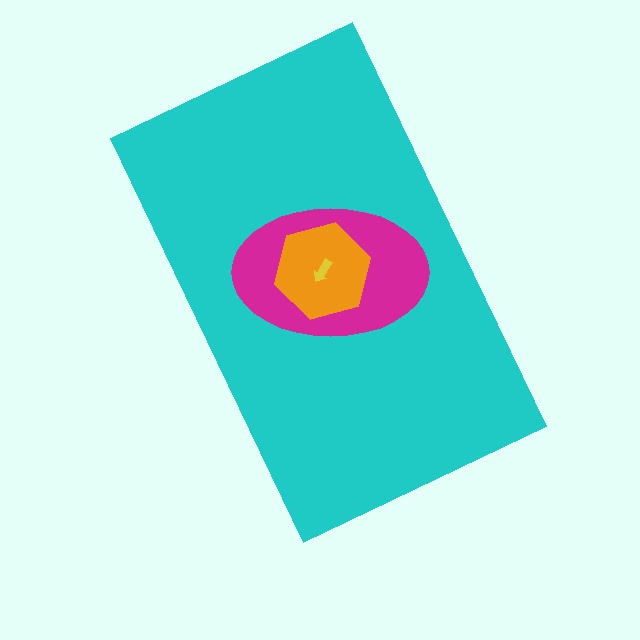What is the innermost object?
The yellow arrow.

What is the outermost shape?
The cyan rectangle.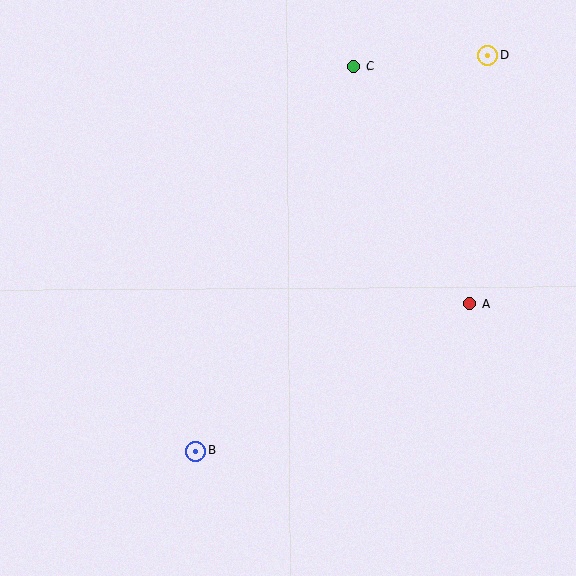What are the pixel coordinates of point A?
Point A is at (470, 303).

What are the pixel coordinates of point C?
Point C is at (353, 66).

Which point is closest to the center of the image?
Point A at (470, 303) is closest to the center.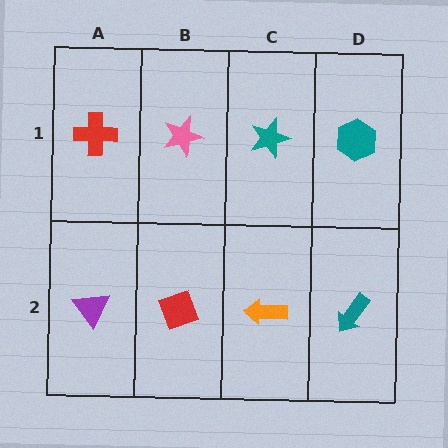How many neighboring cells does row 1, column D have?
2.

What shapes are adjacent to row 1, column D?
A teal arrow (row 2, column D), a teal star (row 1, column C).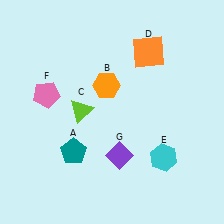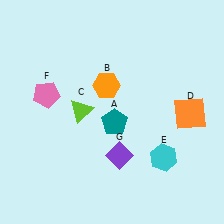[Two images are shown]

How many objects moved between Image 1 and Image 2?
2 objects moved between the two images.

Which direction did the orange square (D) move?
The orange square (D) moved down.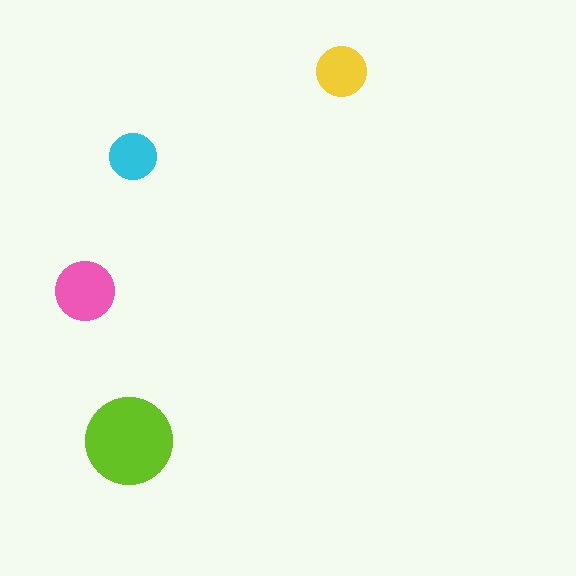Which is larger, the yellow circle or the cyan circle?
The yellow one.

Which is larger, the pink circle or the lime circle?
The lime one.